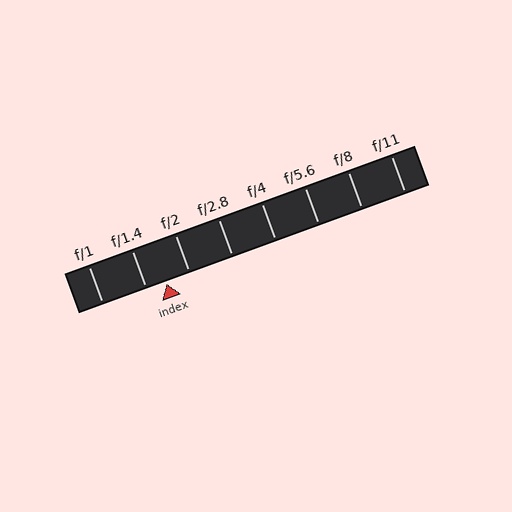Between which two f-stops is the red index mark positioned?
The index mark is between f/1.4 and f/2.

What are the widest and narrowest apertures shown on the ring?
The widest aperture shown is f/1 and the narrowest is f/11.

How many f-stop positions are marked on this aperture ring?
There are 8 f-stop positions marked.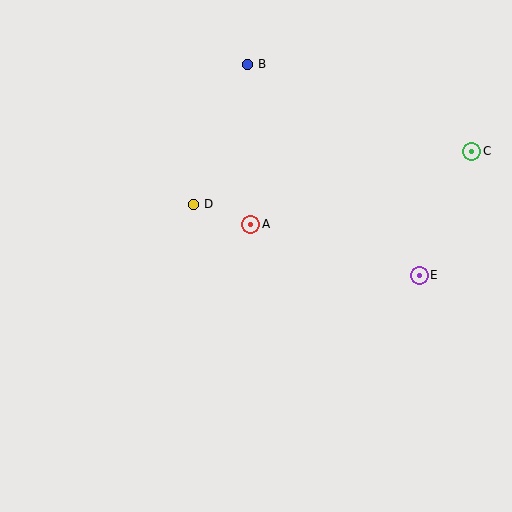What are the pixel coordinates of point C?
Point C is at (472, 151).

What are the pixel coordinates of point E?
Point E is at (419, 275).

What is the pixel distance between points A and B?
The distance between A and B is 160 pixels.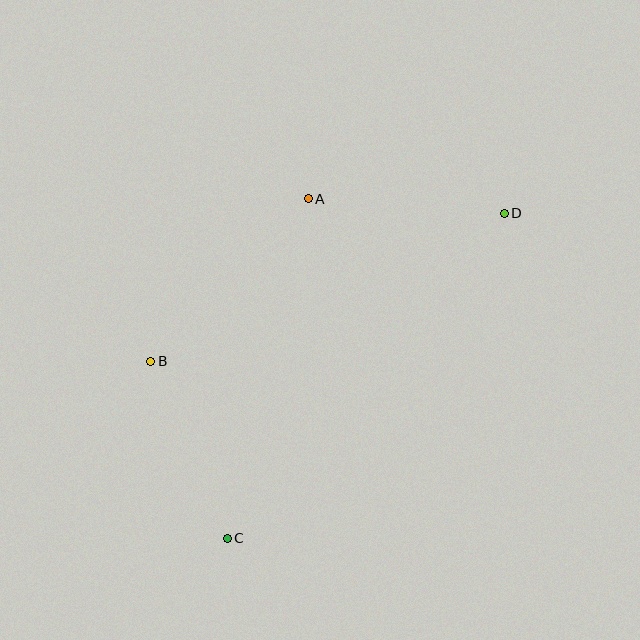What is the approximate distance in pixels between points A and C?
The distance between A and C is approximately 349 pixels.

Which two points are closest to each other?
Points B and C are closest to each other.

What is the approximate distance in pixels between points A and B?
The distance between A and B is approximately 226 pixels.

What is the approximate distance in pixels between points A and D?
The distance between A and D is approximately 197 pixels.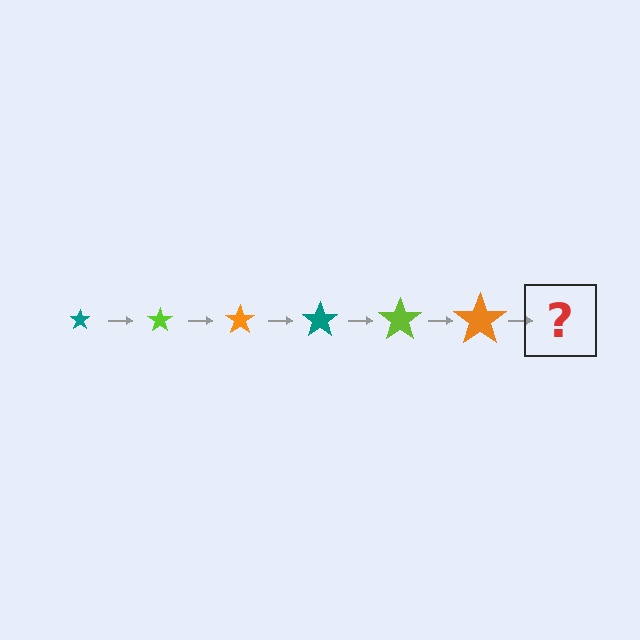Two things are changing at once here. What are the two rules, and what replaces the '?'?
The two rules are that the star grows larger each step and the color cycles through teal, lime, and orange. The '?' should be a teal star, larger than the previous one.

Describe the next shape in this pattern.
It should be a teal star, larger than the previous one.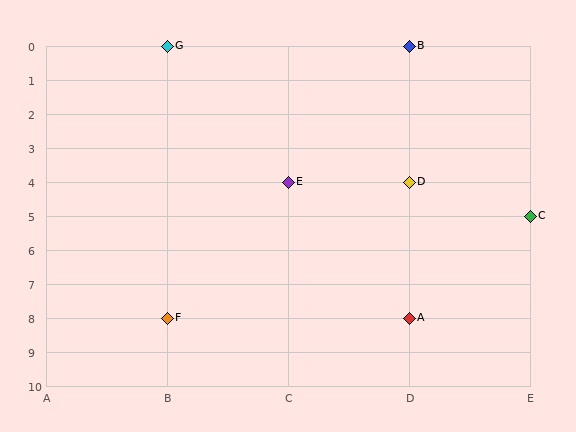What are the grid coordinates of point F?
Point F is at grid coordinates (B, 8).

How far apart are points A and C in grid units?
Points A and C are 1 column and 3 rows apart (about 3.2 grid units diagonally).